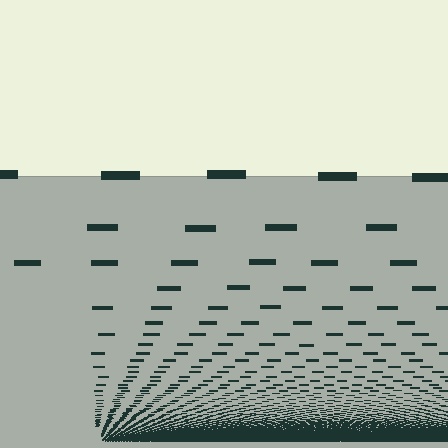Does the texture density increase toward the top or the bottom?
Density increases toward the bottom.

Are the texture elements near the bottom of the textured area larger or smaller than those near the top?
Smaller. The gradient is inverted — elements near the bottom are smaller and denser.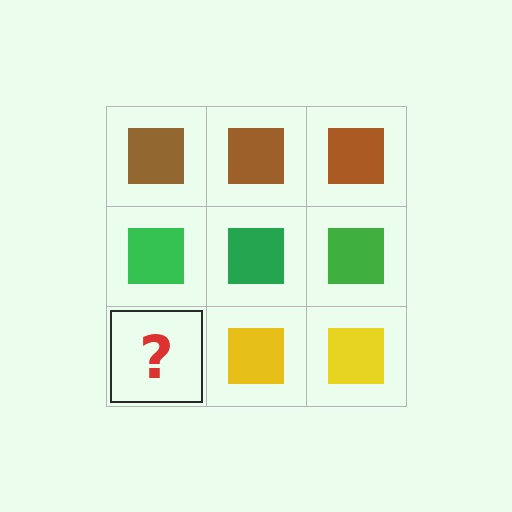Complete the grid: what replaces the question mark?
The question mark should be replaced with a yellow square.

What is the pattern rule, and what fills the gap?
The rule is that each row has a consistent color. The gap should be filled with a yellow square.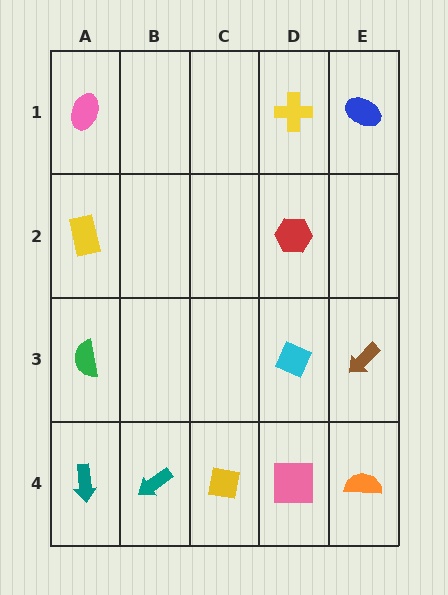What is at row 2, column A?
A yellow rectangle.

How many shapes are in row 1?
3 shapes.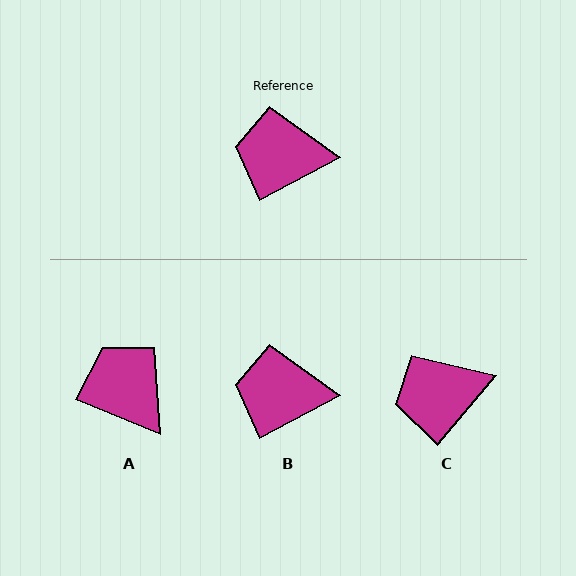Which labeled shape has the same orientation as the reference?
B.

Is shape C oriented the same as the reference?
No, it is off by about 22 degrees.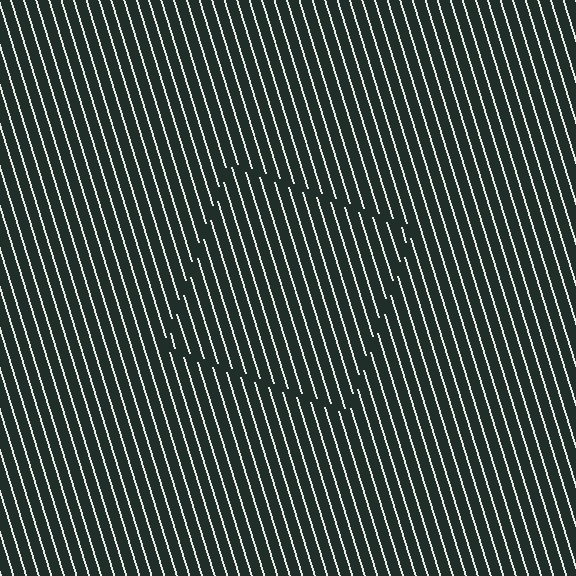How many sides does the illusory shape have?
4 sides — the line-ends trace a square.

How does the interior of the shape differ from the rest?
The interior of the shape contains the same grating, shifted by half a period — the contour is defined by the phase discontinuity where line-ends from the inner and outer gratings abut.